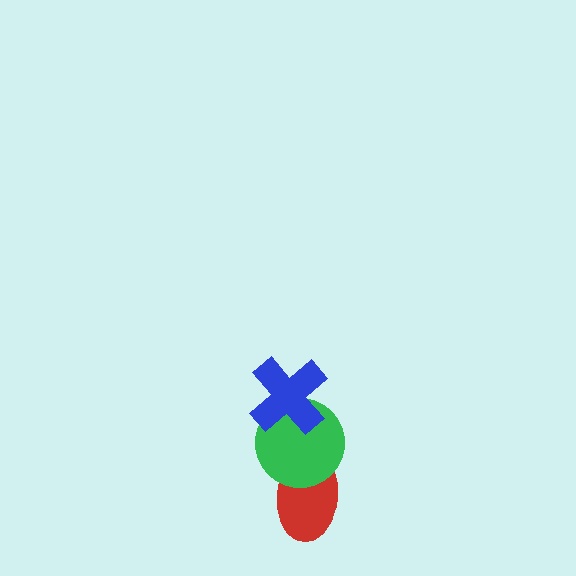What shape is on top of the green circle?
The blue cross is on top of the green circle.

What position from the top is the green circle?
The green circle is 2nd from the top.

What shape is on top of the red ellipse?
The green circle is on top of the red ellipse.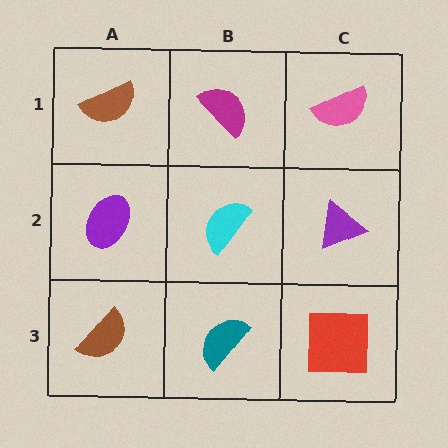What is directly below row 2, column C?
A red square.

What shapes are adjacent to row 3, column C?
A purple triangle (row 2, column C), a teal semicircle (row 3, column B).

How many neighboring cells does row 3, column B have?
3.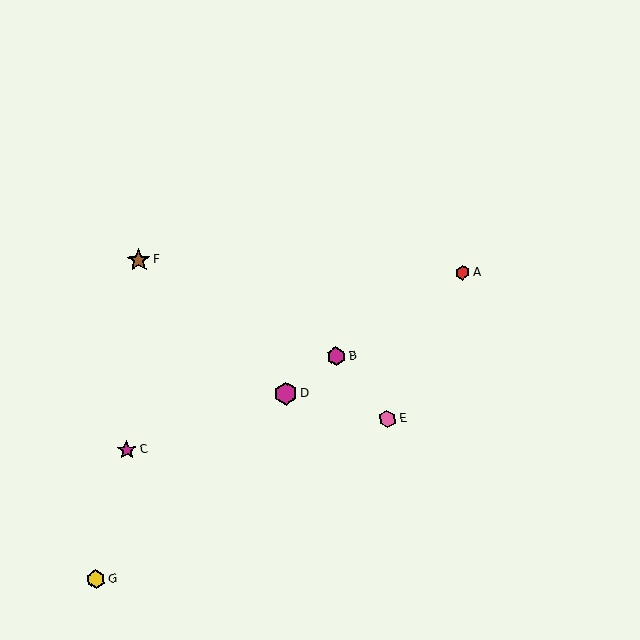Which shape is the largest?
The magenta hexagon (labeled D) is the largest.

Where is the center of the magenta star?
The center of the magenta star is at (127, 450).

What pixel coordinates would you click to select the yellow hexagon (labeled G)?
Click at (96, 579) to select the yellow hexagon G.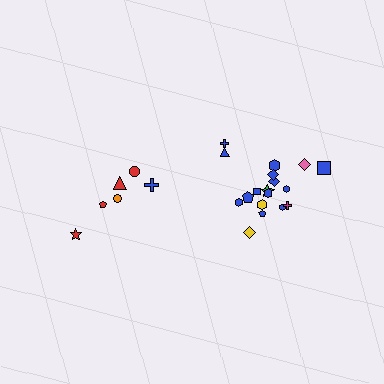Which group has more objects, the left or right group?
The right group.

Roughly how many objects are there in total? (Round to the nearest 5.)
Roughly 25 objects in total.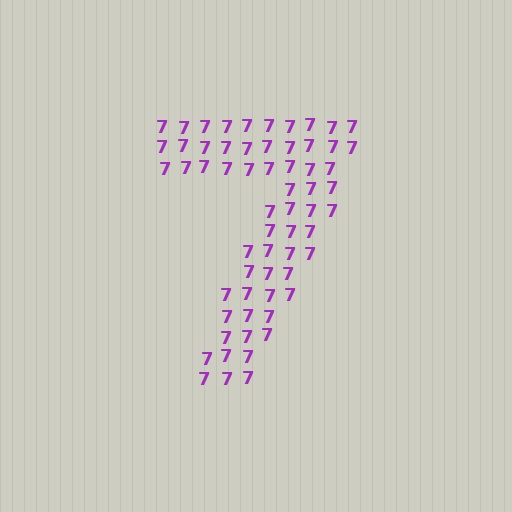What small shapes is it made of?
It is made of small digit 7's.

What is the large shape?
The large shape is the digit 7.